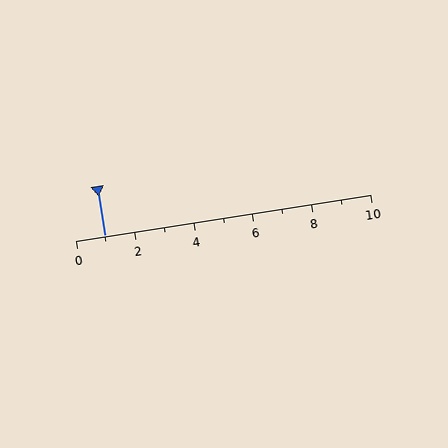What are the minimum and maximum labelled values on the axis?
The axis runs from 0 to 10.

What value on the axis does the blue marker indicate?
The marker indicates approximately 1.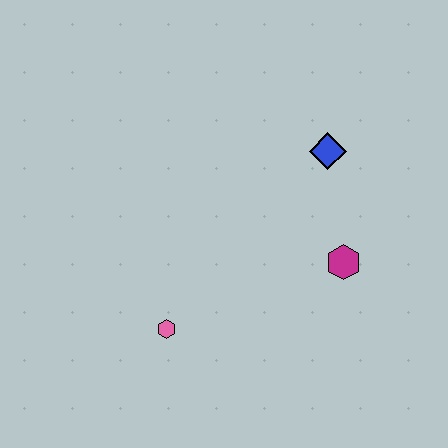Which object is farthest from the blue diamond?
The pink hexagon is farthest from the blue diamond.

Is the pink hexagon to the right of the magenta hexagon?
No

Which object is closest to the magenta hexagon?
The blue diamond is closest to the magenta hexagon.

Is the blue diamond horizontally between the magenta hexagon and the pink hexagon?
Yes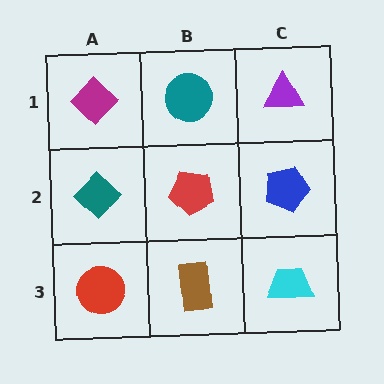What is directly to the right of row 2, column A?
A red pentagon.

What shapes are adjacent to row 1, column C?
A blue pentagon (row 2, column C), a teal circle (row 1, column B).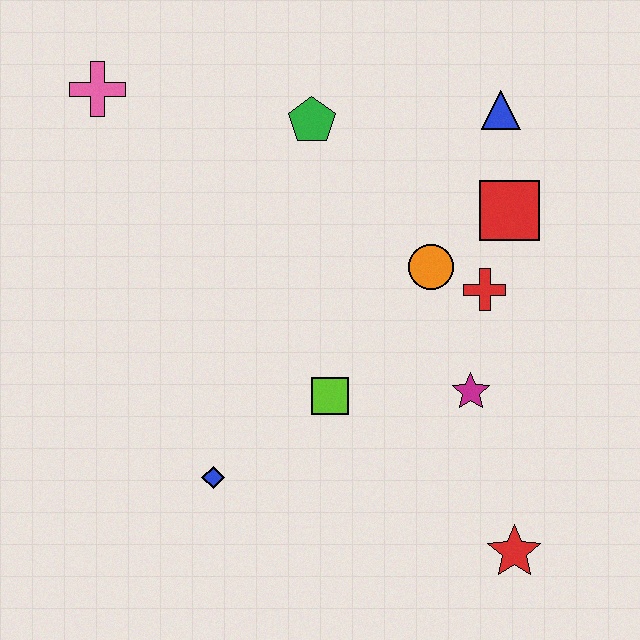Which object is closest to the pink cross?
The green pentagon is closest to the pink cross.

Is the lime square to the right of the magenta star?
No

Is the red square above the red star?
Yes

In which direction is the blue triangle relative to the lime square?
The blue triangle is above the lime square.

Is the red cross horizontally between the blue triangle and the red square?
No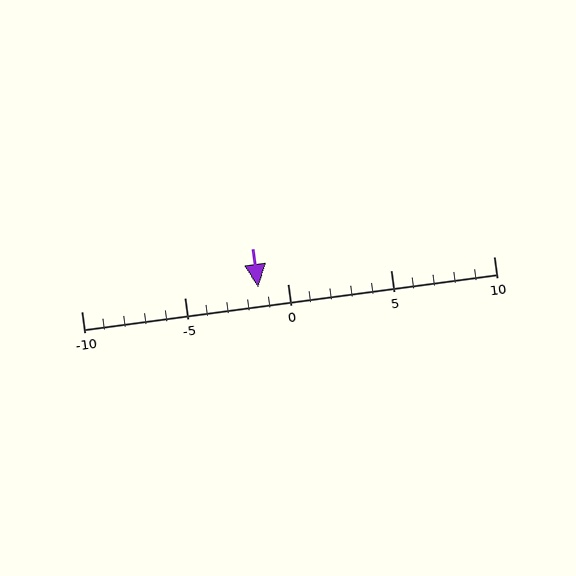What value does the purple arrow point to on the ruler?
The purple arrow points to approximately -1.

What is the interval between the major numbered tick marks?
The major tick marks are spaced 5 units apart.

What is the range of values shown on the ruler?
The ruler shows values from -10 to 10.